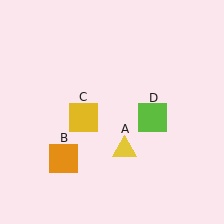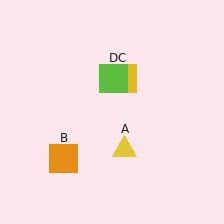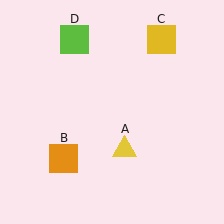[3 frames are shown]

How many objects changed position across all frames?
2 objects changed position: yellow square (object C), lime square (object D).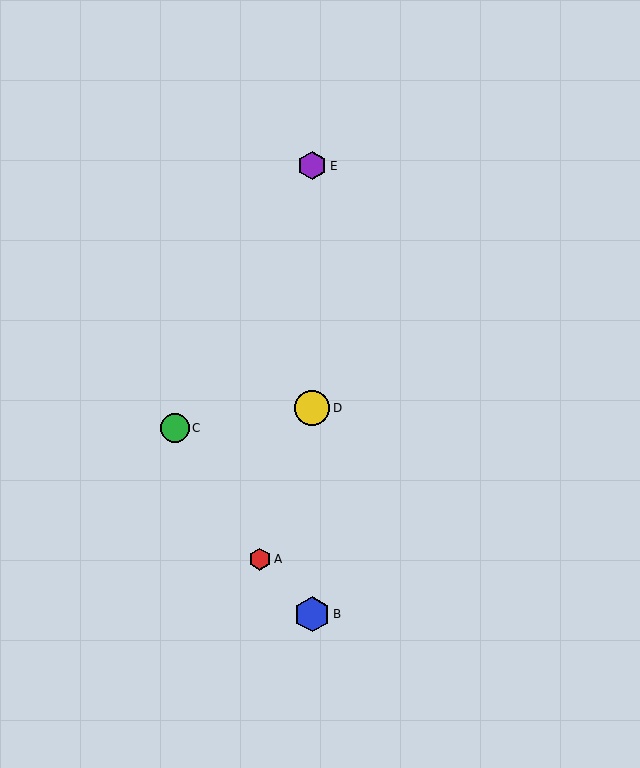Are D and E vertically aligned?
Yes, both are at x≈312.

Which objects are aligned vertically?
Objects B, D, E are aligned vertically.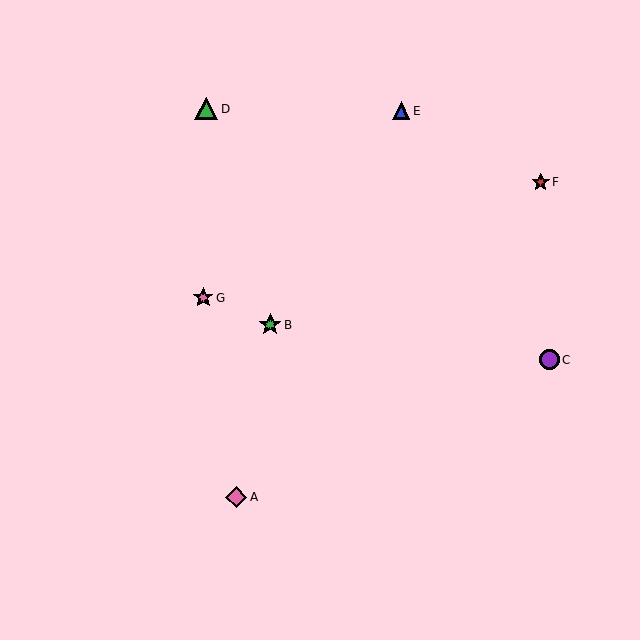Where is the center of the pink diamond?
The center of the pink diamond is at (236, 497).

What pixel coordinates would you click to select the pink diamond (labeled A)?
Click at (236, 497) to select the pink diamond A.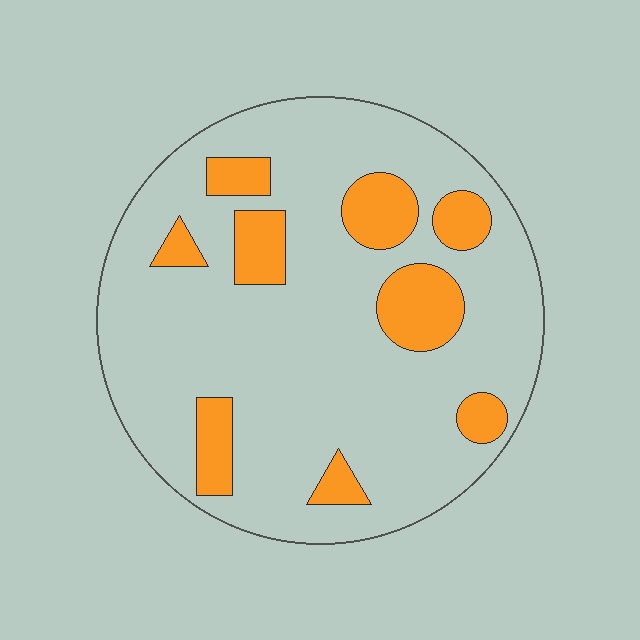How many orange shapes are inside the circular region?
9.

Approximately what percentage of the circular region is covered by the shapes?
Approximately 20%.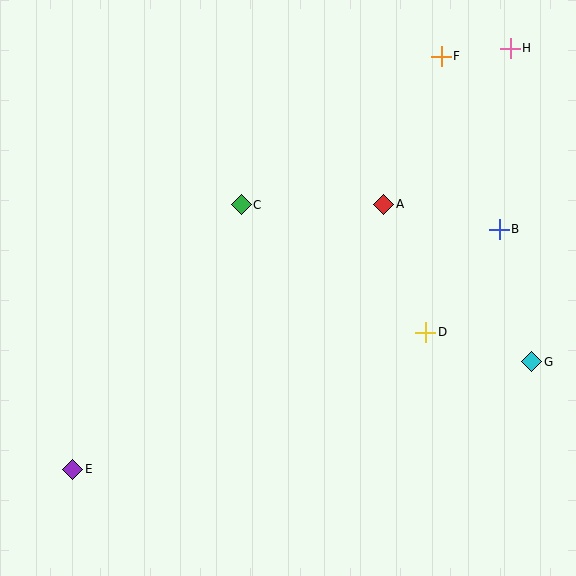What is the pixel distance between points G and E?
The distance between G and E is 471 pixels.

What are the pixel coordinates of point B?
Point B is at (499, 229).